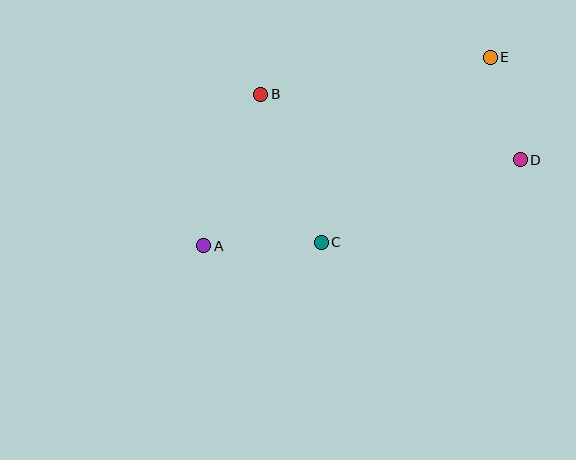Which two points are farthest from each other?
Points A and E are farthest from each other.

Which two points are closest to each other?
Points D and E are closest to each other.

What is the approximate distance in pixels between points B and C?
The distance between B and C is approximately 160 pixels.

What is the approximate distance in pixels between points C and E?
The distance between C and E is approximately 251 pixels.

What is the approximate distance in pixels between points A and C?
The distance between A and C is approximately 118 pixels.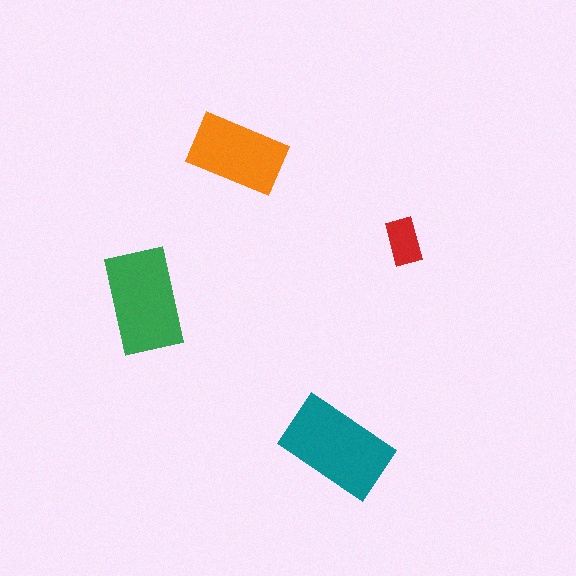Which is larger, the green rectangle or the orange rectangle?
The green one.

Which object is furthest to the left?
The green rectangle is leftmost.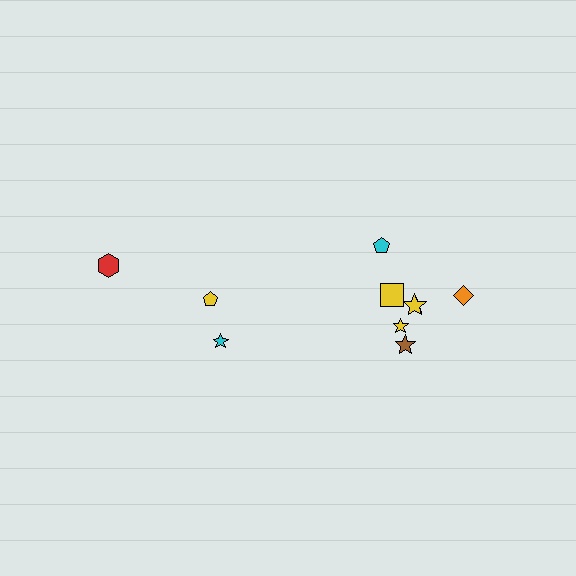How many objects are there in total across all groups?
There are 10 objects.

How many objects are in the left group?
There are 3 objects.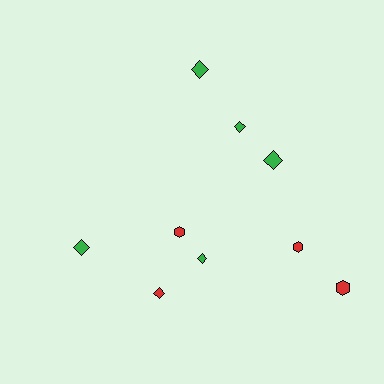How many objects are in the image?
There are 9 objects.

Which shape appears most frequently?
Diamond, with 6 objects.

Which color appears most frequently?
Green, with 5 objects.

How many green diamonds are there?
There are 5 green diamonds.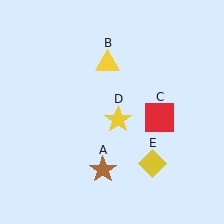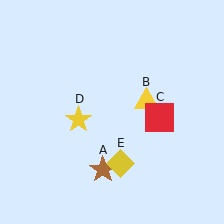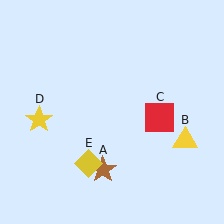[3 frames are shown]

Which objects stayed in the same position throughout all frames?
Brown star (object A) and red square (object C) remained stationary.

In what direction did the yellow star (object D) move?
The yellow star (object D) moved left.